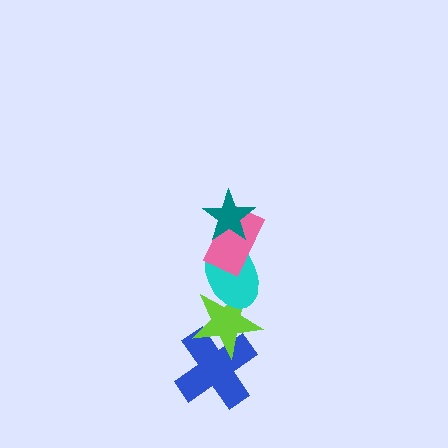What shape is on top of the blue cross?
The lime star is on top of the blue cross.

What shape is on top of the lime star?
The cyan ellipse is on top of the lime star.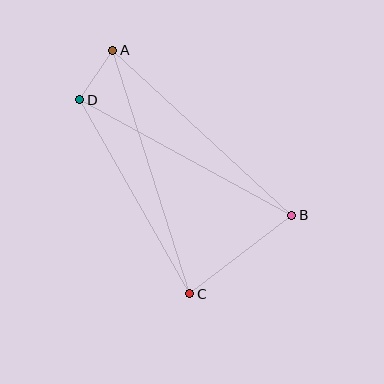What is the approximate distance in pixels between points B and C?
The distance between B and C is approximately 129 pixels.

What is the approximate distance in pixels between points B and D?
The distance between B and D is approximately 242 pixels.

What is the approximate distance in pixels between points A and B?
The distance between A and B is approximately 244 pixels.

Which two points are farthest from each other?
Points A and C are farthest from each other.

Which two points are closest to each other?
Points A and D are closest to each other.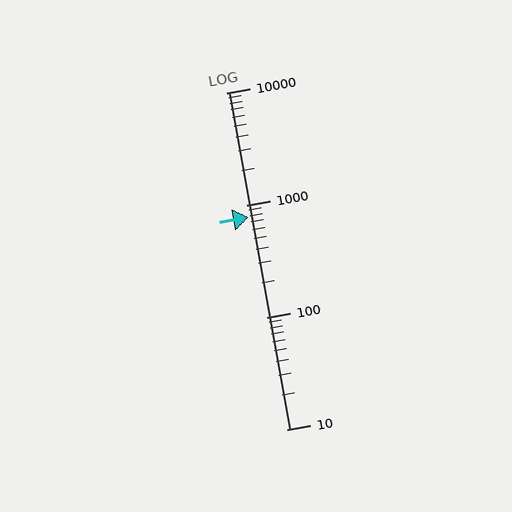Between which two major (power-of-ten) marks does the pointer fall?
The pointer is between 100 and 1000.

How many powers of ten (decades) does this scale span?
The scale spans 3 decades, from 10 to 10000.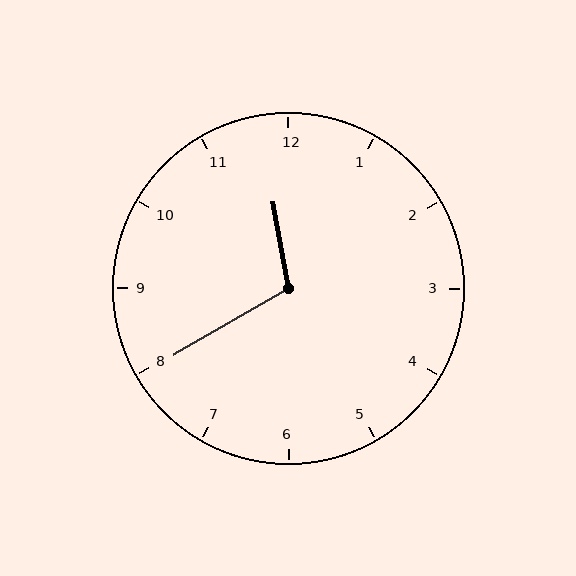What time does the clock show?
11:40.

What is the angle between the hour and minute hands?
Approximately 110 degrees.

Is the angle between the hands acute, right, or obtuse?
It is obtuse.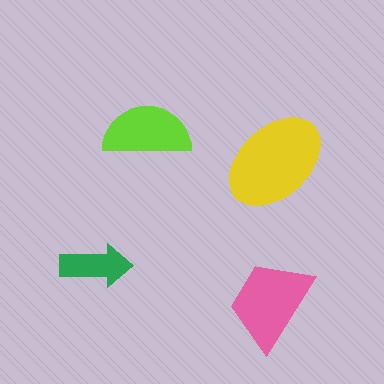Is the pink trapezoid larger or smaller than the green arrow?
Larger.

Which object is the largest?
The yellow ellipse.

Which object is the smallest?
The green arrow.